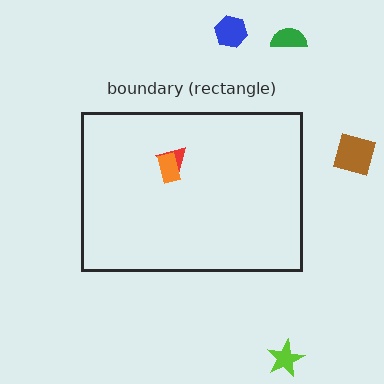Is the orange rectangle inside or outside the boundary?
Inside.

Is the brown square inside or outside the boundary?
Outside.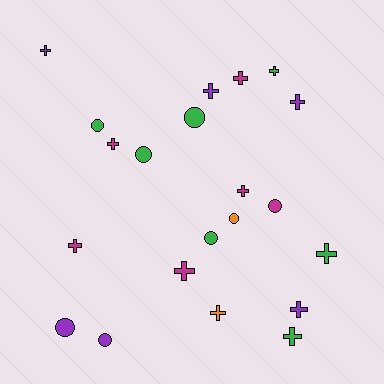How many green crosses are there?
There are 3 green crosses.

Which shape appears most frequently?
Cross, with 13 objects.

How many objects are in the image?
There are 21 objects.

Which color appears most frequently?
Green, with 7 objects.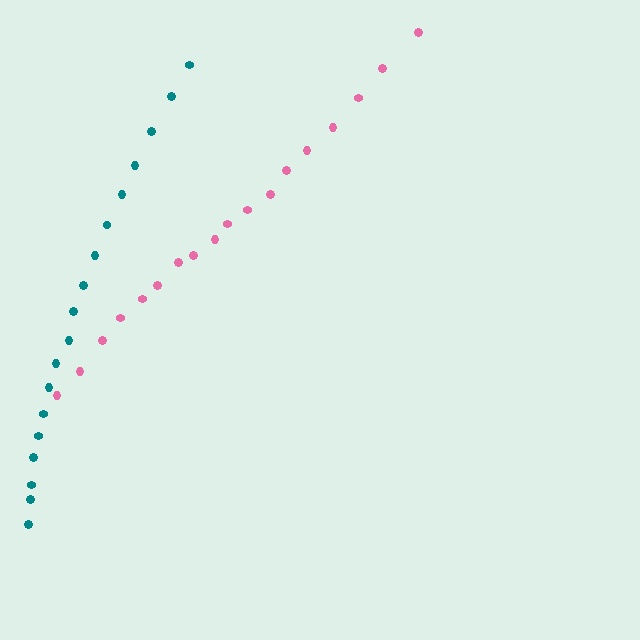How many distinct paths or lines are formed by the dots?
There are 2 distinct paths.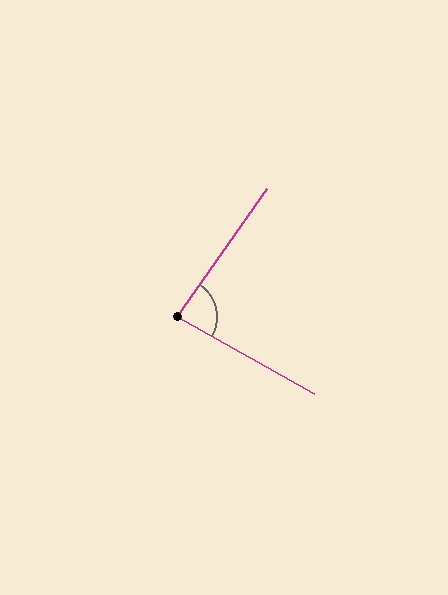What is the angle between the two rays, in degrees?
Approximately 84 degrees.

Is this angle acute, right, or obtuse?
It is acute.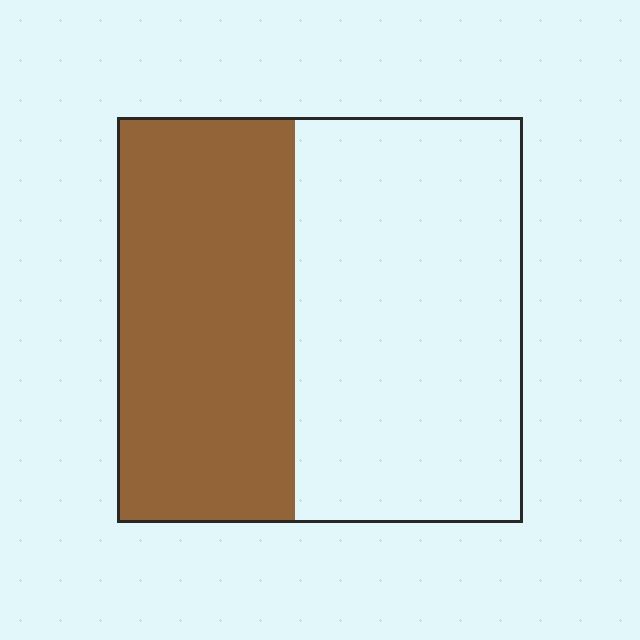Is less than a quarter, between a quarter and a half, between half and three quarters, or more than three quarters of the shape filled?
Between a quarter and a half.